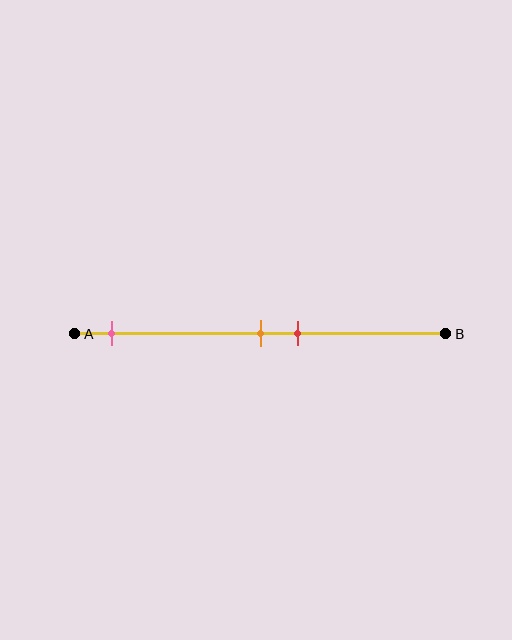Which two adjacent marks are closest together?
The orange and red marks are the closest adjacent pair.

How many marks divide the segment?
There are 3 marks dividing the segment.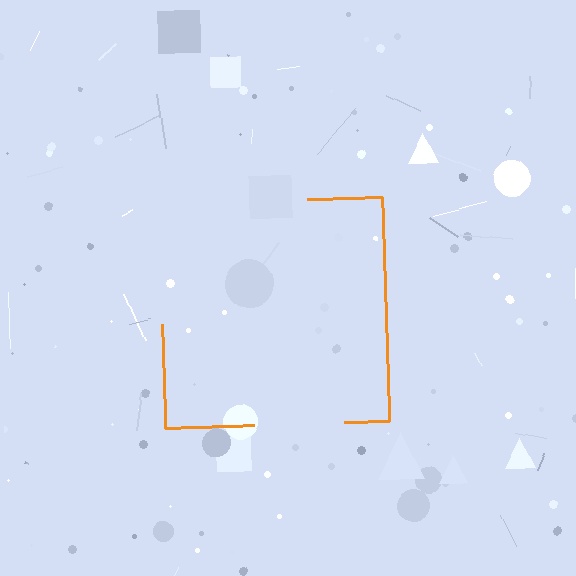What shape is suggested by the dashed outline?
The dashed outline suggests a square.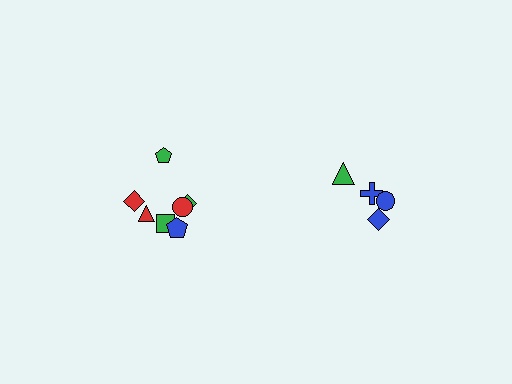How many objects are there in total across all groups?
There are 11 objects.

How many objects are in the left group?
There are 7 objects.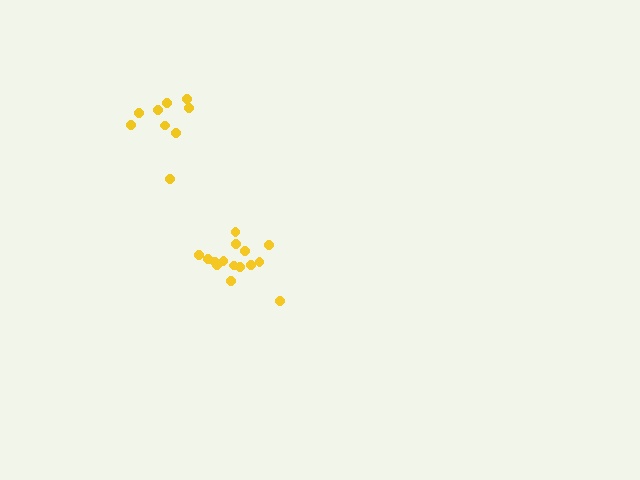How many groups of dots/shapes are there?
There are 2 groups.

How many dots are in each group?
Group 1: 15 dots, Group 2: 9 dots (24 total).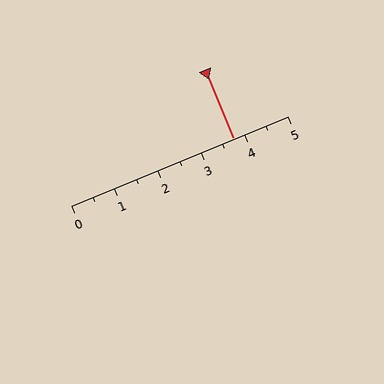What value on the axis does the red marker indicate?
The marker indicates approximately 3.8.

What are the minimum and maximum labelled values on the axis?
The axis runs from 0 to 5.